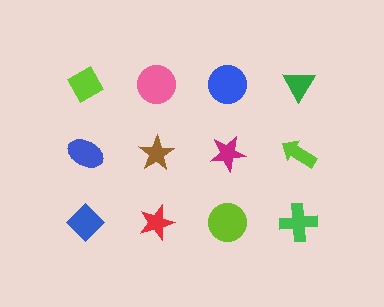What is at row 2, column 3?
A magenta star.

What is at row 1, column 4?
A green triangle.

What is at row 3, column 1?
A blue diamond.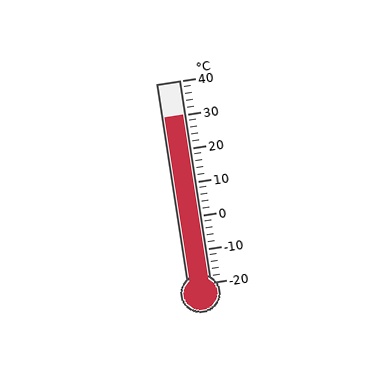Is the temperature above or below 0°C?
The temperature is above 0°C.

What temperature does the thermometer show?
The thermometer shows approximately 30°C.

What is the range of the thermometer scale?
The thermometer scale ranges from -20°C to 40°C.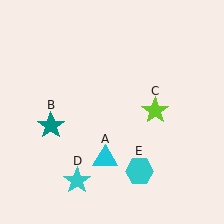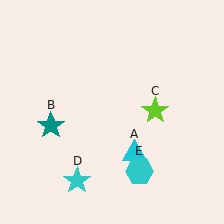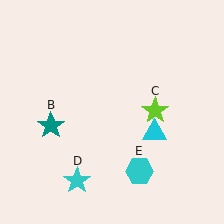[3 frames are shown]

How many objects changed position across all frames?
1 object changed position: cyan triangle (object A).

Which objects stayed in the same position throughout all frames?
Teal star (object B) and lime star (object C) and cyan star (object D) and cyan hexagon (object E) remained stationary.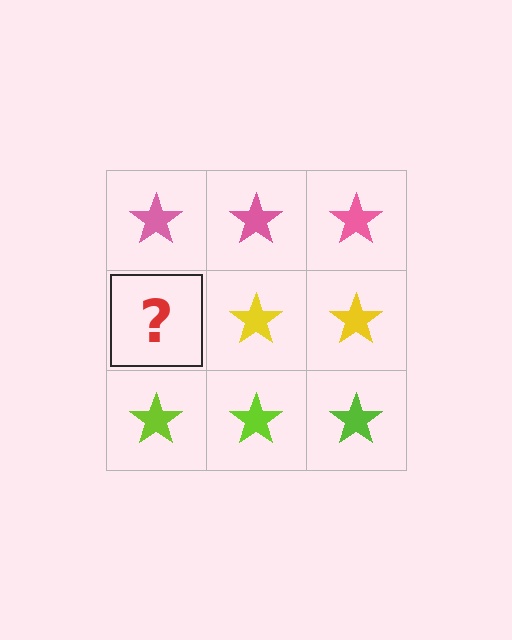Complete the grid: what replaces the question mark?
The question mark should be replaced with a yellow star.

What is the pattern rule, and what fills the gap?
The rule is that each row has a consistent color. The gap should be filled with a yellow star.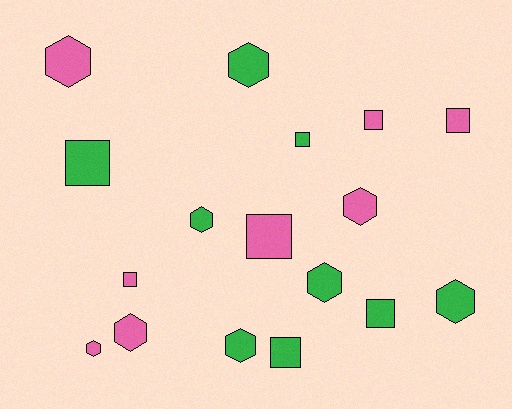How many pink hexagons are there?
There are 4 pink hexagons.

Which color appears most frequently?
Green, with 9 objects.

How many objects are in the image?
There are 17 objects.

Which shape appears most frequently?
Hexagon, with 9 objects.